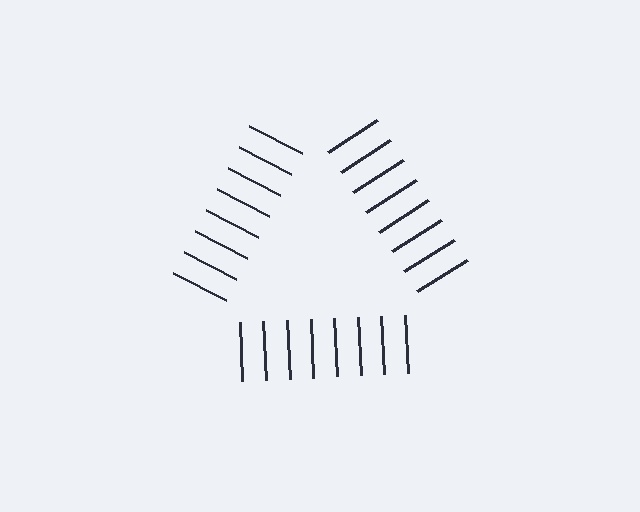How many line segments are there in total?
24 — 8 along each of the 3 edges.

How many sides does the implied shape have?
3 sides — the line-ends trace a triangle.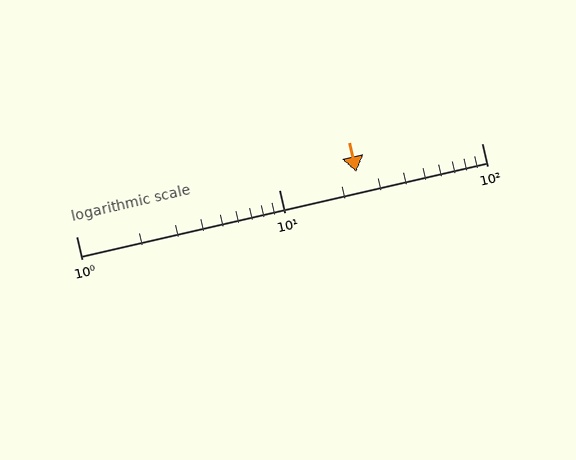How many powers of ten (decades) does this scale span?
The scale spans 2 decades, from 1 to 100.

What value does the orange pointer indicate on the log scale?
The pointer indicates approximately 24.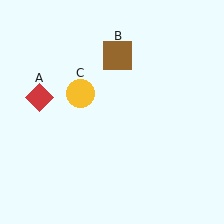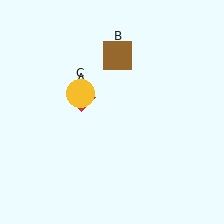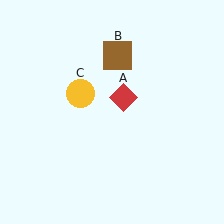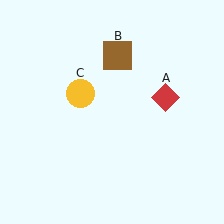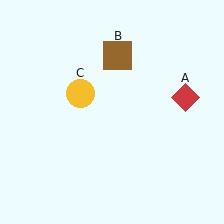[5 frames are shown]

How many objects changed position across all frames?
1 object changed position: red diamond (object A).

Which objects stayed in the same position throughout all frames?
Brown square (object B) and yellow circle (object C) remained stationary.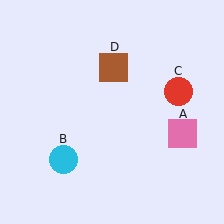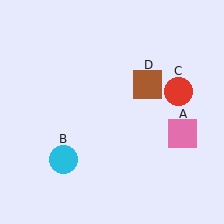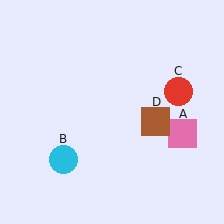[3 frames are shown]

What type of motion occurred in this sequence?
The brown square (object D) rotated clockwise around the center of the scene.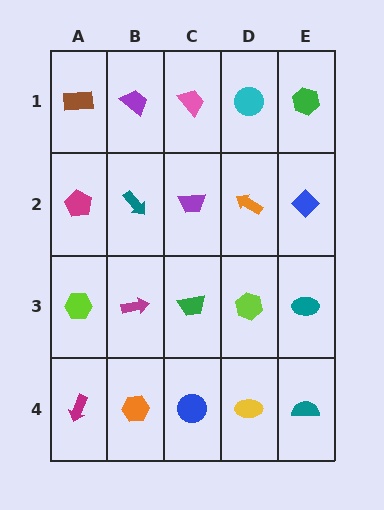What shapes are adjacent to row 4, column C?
A green trapezoid (row 3, column C), an orange hexagon (row 4, column B), a yellow ellipse (row 4, column D).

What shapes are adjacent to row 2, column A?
A brown rectangle (row 1, column A), a lime hexagon (row 3, column A), a teal arrow (row 2, column B).